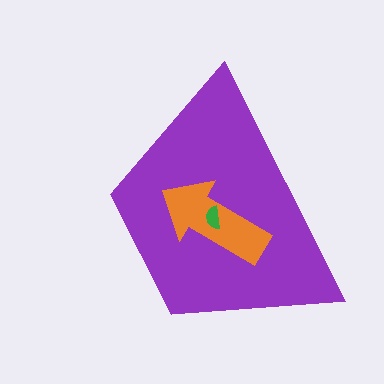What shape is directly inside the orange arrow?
The green semicircle.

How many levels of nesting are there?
3.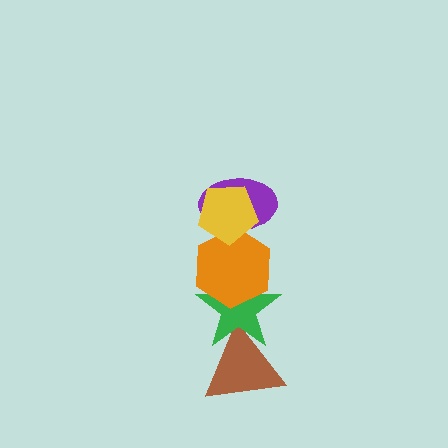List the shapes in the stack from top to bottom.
From top to bottom: the yellow pentagon, the purple ellipse, the orange hexagon, the green star, the brown triangle.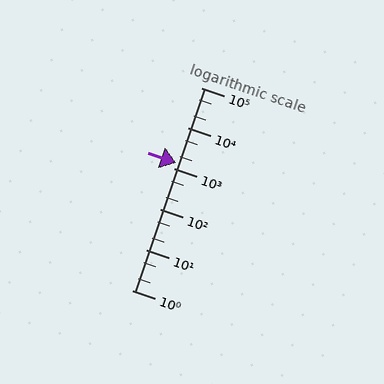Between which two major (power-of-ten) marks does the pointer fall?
The pointer is between 1000 and 10000.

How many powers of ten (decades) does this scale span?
The scale spans 5 decades, from 1 to 100000.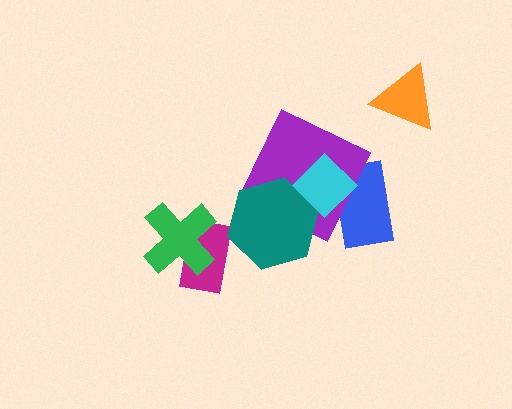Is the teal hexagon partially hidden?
Yes, it is partially covered by another shape.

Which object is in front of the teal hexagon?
The cyan diamond is in front of the teal hexagon.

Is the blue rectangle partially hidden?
Yes, it is partially covered by another shape.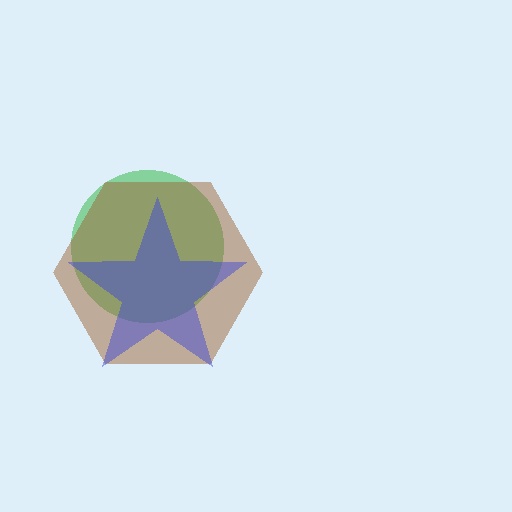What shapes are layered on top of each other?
The layered shapes are: a green circle, a brown hexagon, a blue star.